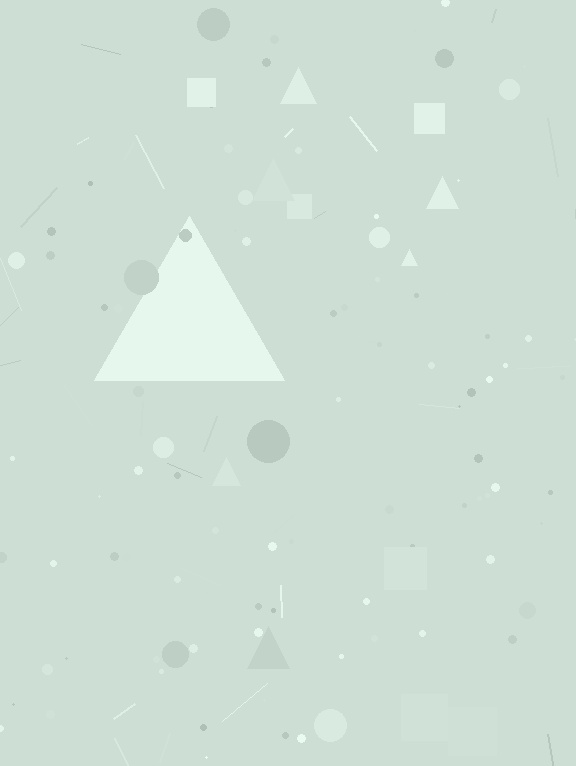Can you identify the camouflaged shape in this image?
The camouflaged shape is a triangle.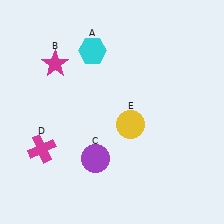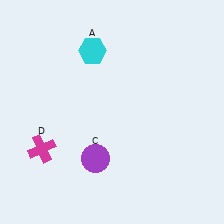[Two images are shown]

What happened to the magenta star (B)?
The magenta star (B) was removed in Image 2. It was in the top-left area of Image 1.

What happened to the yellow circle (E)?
The yellow circle (E) was removed in Image 2. It was in the bottom-right area of Image 1.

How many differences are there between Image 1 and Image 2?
There are 2 differences between the two images.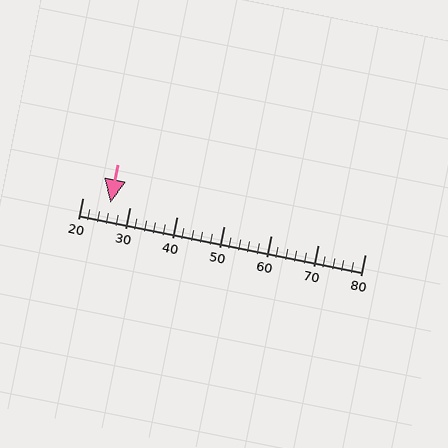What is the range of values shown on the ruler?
The ruler shows values from 20 to 80.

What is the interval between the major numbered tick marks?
The major tick marks are spaced 10 units apart.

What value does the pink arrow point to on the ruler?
The pink arrow points to approximately 26.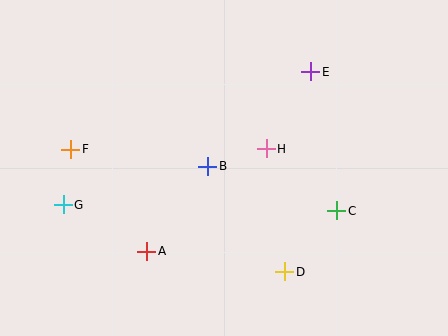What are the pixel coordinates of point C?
Point C is at (337, 211).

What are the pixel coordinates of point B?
Point B is at (208, 166).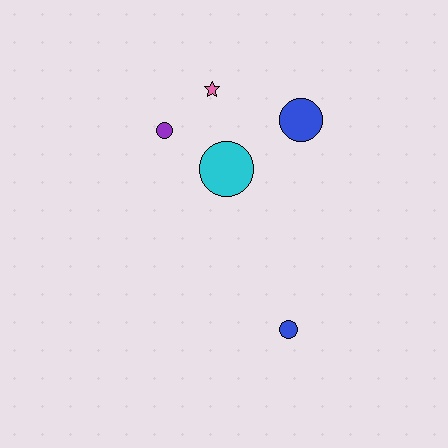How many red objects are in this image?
There are no red objects.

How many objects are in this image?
There are 5 objects.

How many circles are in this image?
There are 4 circles.